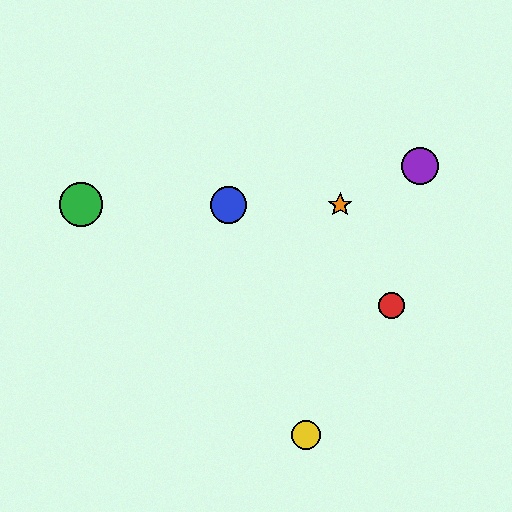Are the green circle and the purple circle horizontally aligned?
No, the green circle is at y≈205 and the purple circle is at y≈166.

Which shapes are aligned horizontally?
The blue circle, the green circle, the orange star are aligned horizontally.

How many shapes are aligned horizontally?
3 shapes (the blue circle, the green circle, the orange star) are aligned horizontally.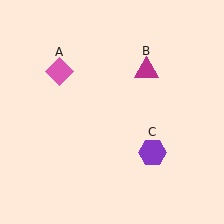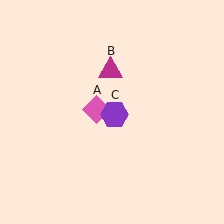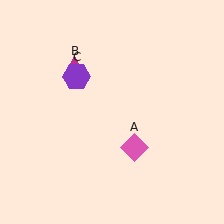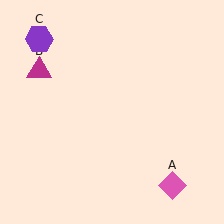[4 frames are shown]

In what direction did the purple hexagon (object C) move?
The purple hexagon (object C) moved up and to the left.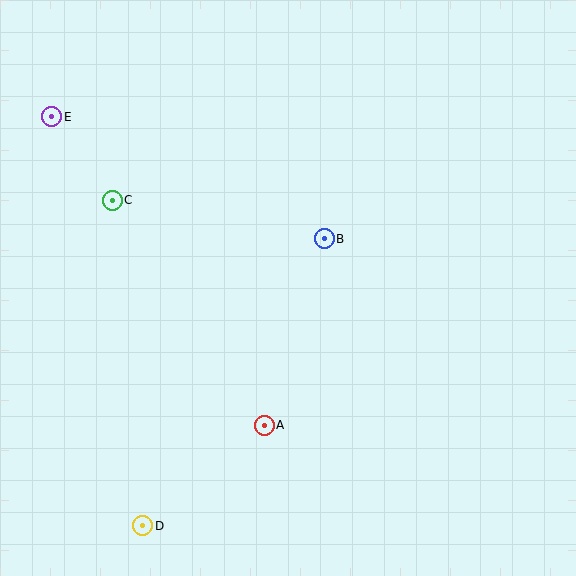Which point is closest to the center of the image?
Point B at (324, 239) is closest to the center.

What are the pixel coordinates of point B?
Point B is at (324, 239).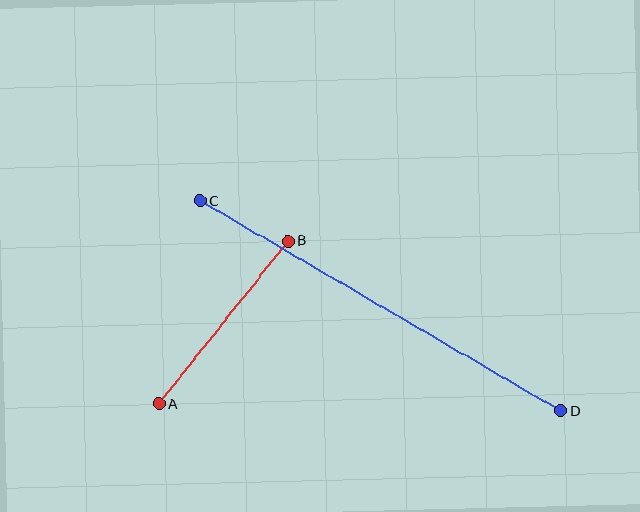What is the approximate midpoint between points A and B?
The midpoint is at approximately (223, 322) pixels.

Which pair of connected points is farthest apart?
Points C and D are farthest apart.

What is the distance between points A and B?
The distance is approximately 208 pixels.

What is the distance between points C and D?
The distance is approximately 418 pixels.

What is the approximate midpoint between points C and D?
The midpoint is at approximately (380, 306) pixels.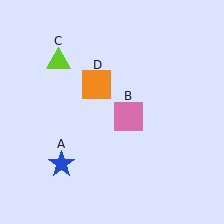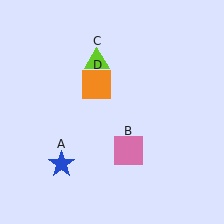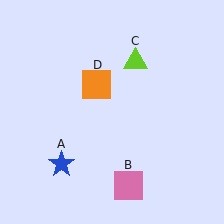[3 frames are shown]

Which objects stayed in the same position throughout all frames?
Blue star (object A) and orange square (object D) remained stationary.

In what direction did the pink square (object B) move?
The pink square (object B) moved down.